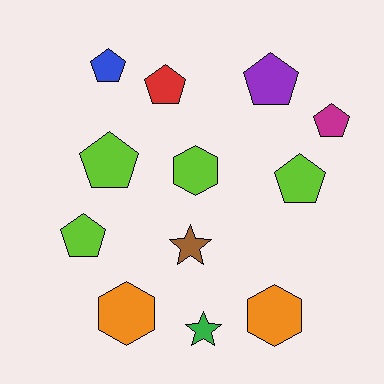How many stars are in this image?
There are 2 stars.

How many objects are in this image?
There are 12 objects.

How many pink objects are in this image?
There are no pink objects.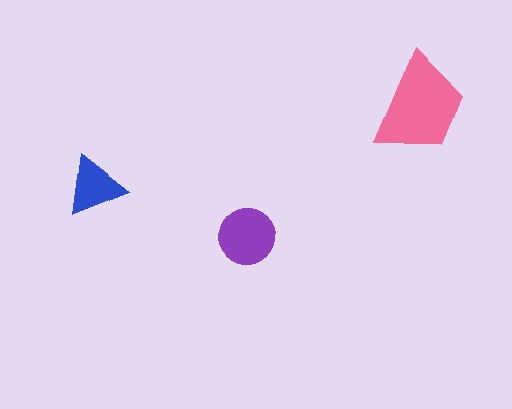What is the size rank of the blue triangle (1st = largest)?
3rd.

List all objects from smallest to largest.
The blue triangle, the purple circle, the pink trapezoid.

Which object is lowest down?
The purple circle is bottommost.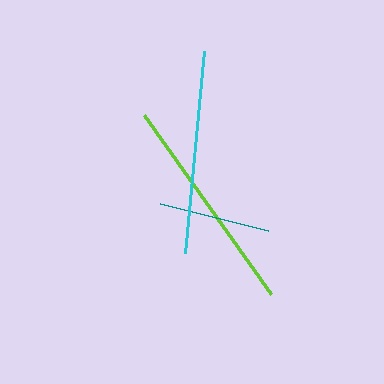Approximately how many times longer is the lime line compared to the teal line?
The lime line is approximately 2.0 times the length of the teal line.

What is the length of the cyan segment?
The cyan segment is approximately 203 pixels long.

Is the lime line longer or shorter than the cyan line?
The lime line is longer than the cyan line.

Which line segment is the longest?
The lime line is the longest at approximately 219 pixels.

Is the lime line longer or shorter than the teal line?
The lime line is longer than the teal line.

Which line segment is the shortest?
The teal line is the shortest at approximately 112 pixels.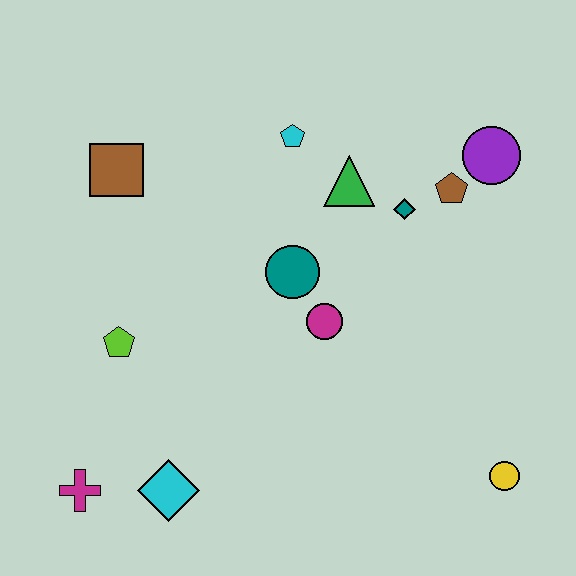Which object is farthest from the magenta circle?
The magenta cross is farthest from the magenta circle.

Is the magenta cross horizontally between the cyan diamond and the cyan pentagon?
No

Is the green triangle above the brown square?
No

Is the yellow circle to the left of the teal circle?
No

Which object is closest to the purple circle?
The brown pentagon is closest to the purple circle.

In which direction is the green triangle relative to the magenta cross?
The green triangle is above the magenta cross.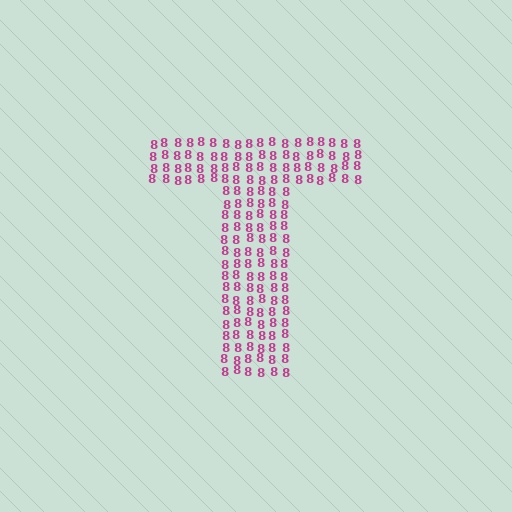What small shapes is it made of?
It is made of small digit 8's.